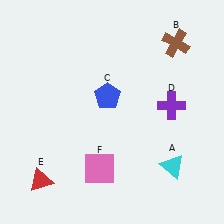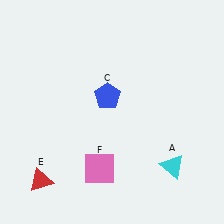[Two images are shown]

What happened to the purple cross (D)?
The purple cross (D) was removed in Image 2. It was in the top-right area of Image 1.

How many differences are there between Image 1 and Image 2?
There are 2 differences between the two images.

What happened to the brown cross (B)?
The brown cross (B) was removed in Image 2. It was in the top-right area of Image 1.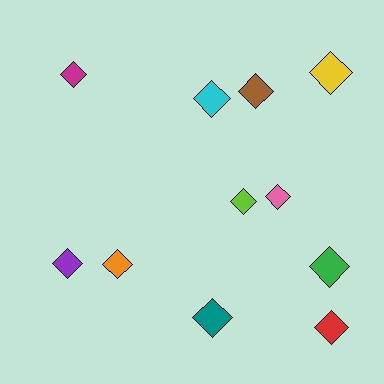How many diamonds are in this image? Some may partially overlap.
There are 11 diamonds.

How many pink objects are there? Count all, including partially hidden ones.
There is 1 pink object.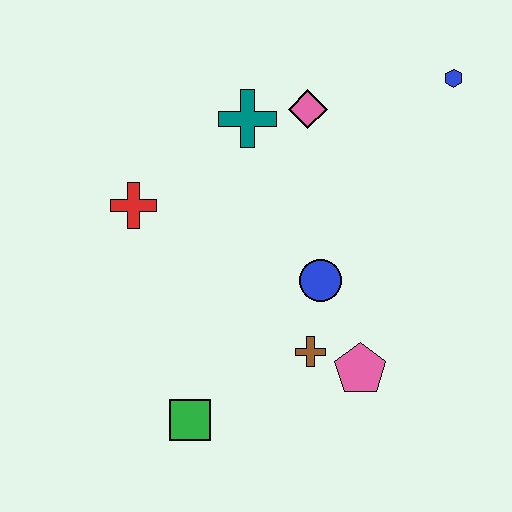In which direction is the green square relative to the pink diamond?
The green square is below the pink diamond.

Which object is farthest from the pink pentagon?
The blue hexagon is farthest from the pink pentagon.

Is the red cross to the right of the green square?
No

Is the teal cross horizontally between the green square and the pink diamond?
Yes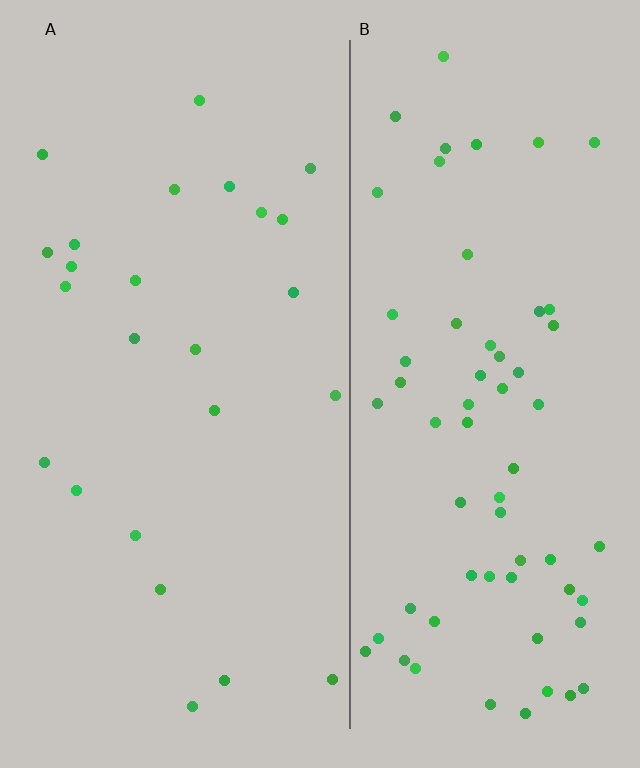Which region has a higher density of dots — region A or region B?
B (the right).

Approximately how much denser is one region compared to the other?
Approximately 2.6× — region B over region A.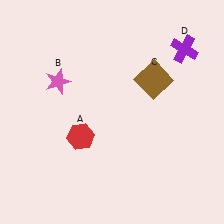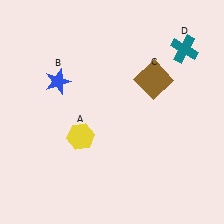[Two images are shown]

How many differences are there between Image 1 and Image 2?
There are 3 differences between the two images.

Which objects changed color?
A changed from red to yellow. B changed from pink to blue. D changed from purple to teal.